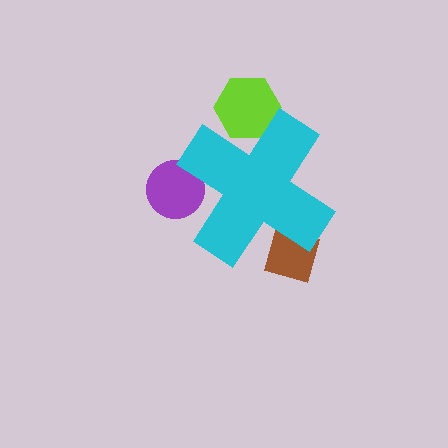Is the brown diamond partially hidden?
Yes, the brown diamond is partially hidden behind the cyan cross.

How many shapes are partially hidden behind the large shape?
3 shapes are partially hidden.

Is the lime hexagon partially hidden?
Yes, the lime hexagon is partially hidden behind the cyan cross.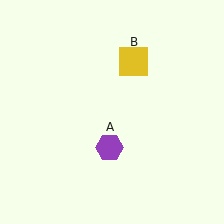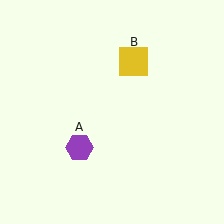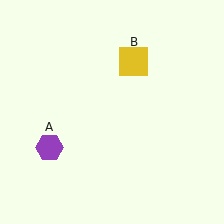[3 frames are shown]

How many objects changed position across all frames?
1 object changed position: purple hexagon (object A).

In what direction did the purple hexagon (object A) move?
The purple hexagon (object A) moved left.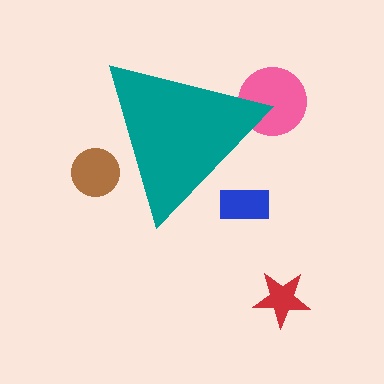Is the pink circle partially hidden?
Yes, the pink circle is partially hidden behind the teal triangle.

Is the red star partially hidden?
No, the red star is fully visible.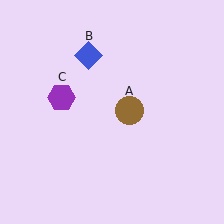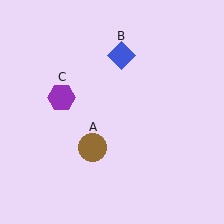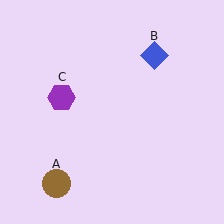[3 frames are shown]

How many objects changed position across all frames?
2 objects changed position: brown circle (object A), blue diamond (object B).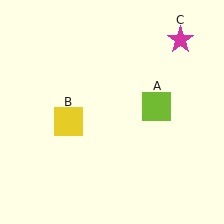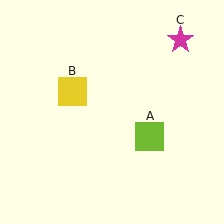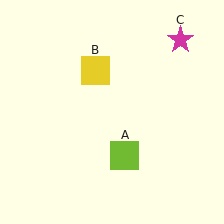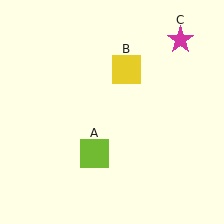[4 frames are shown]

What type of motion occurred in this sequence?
The lime square (object A), yellow square (object B) rotated clockwise around the center of the scene.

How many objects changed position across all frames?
2 objects changed position: lime square (object A), yellow square (object B).